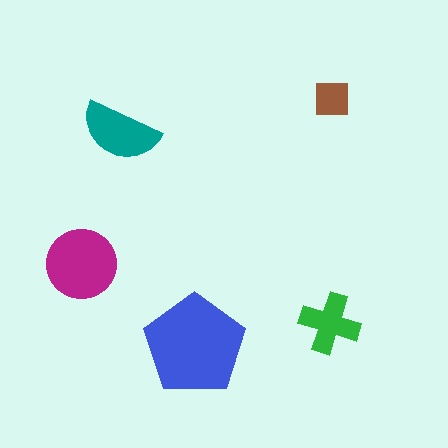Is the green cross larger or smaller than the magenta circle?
Smaller.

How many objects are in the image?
There are 5 objects in the image.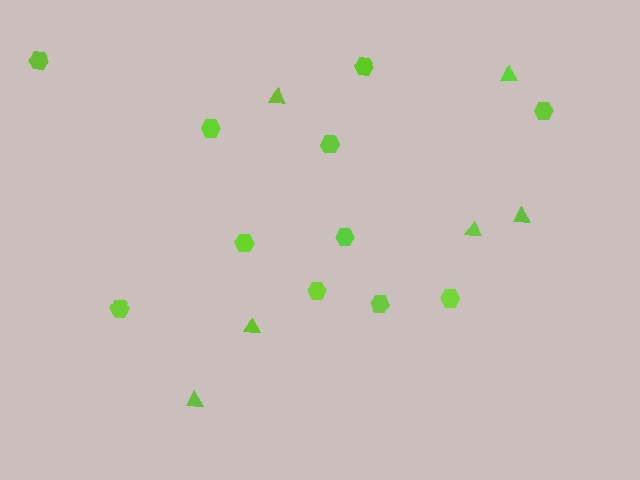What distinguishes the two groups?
There are 2 groups: one group of hexagons (11) and one group of triangles (6).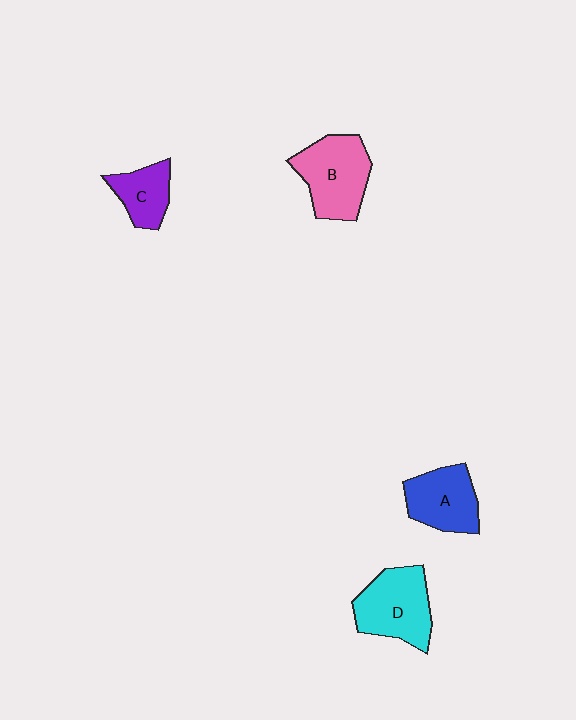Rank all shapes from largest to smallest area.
From largest to smallest: B (pink), D (cyan), A (blue), C (purple).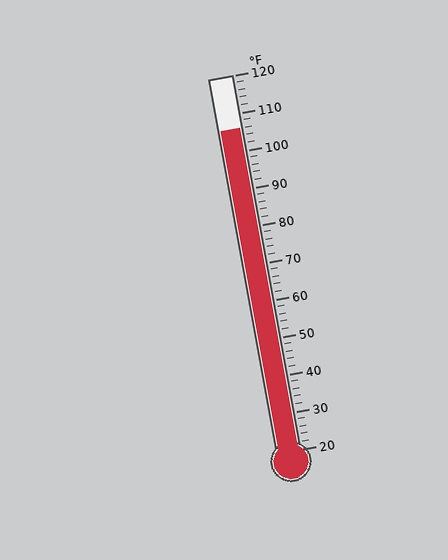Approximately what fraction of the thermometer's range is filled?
The thermometer is filled to approximately 85% of its range.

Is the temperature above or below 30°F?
The temperature is above 30°F.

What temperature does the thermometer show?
The thermometer shows approximately 106°F.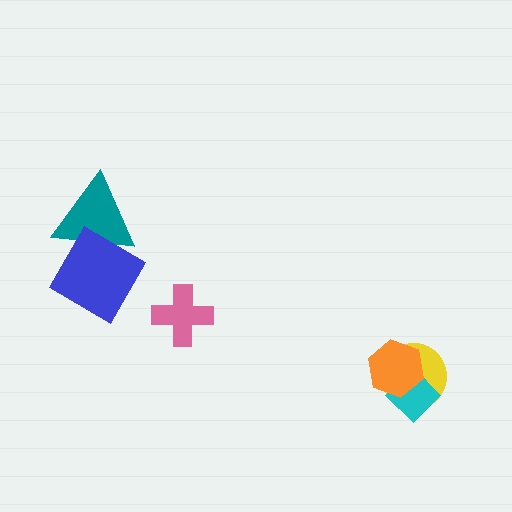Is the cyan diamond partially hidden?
Yes, it is partially covered by another shape.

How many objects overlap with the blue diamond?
1 object overlaps with the blue diamond.